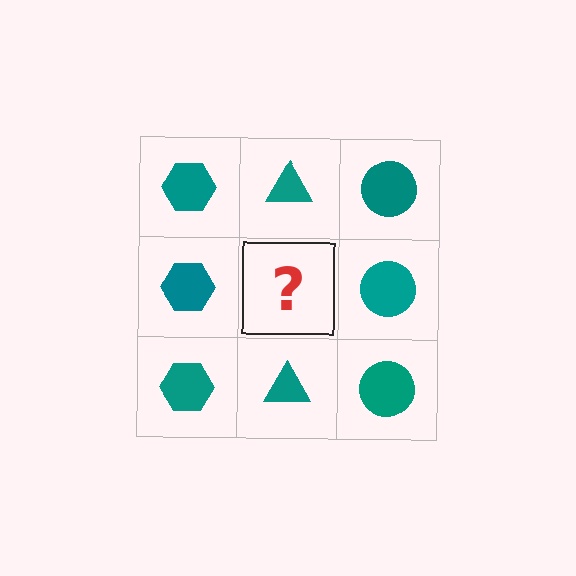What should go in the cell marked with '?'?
The missing cell should contain a teal triangle.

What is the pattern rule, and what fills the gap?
The rule is that each column has a consistent shape. The gap should be filled with a teal triangle.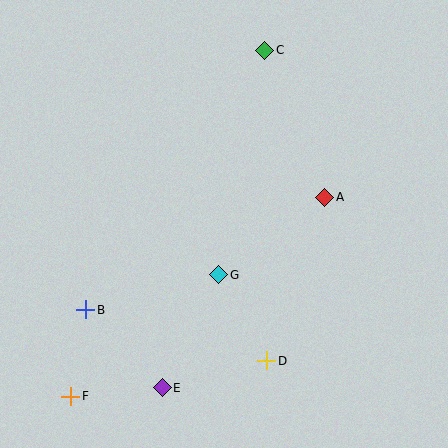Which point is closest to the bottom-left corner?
Point F is closest to the bottom-left corner.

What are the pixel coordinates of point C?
Point C is at (265, 50).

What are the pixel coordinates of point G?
Point G is at (219, 275).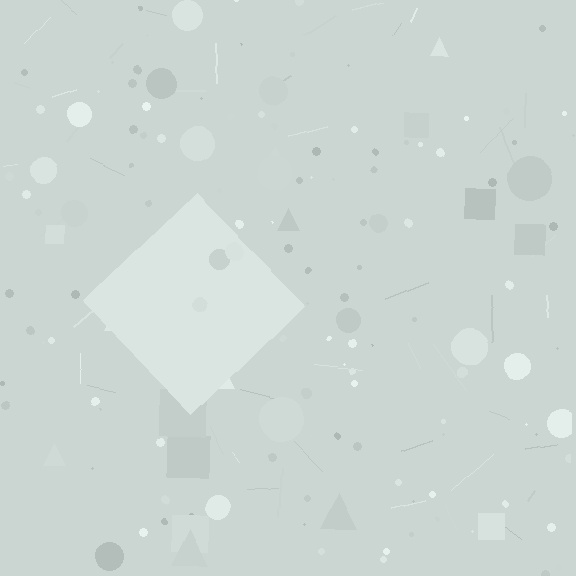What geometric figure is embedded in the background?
A diamond is embedded in the background.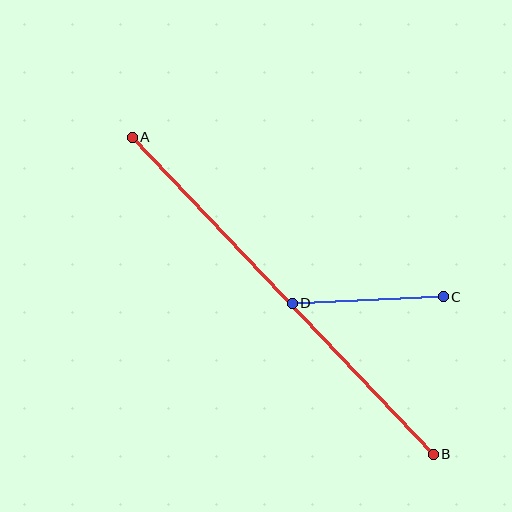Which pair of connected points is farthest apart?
Points A and B are farthest apart.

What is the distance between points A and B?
The distance is approximately 437 pixels.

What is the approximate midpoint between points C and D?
The midpoint is at approximately (368, 300) pixels.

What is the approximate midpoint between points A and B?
The midpoint is at approximately (283, 296) pixels.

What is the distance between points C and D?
The distance is approximately 151 pixels.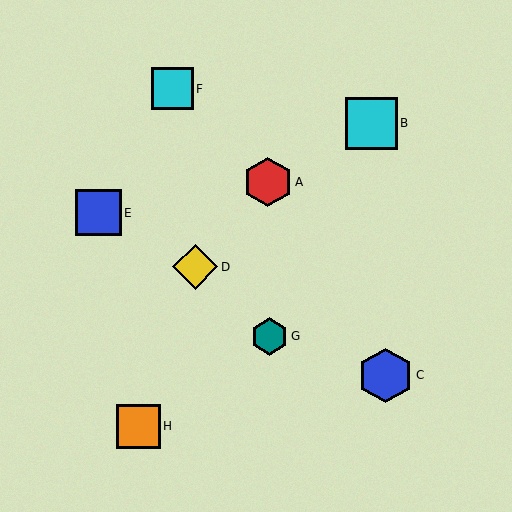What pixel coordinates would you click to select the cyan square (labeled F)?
Click at (172, 89) to select the cyan square F.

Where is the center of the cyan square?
The center of the cyan square is at (372, 123).